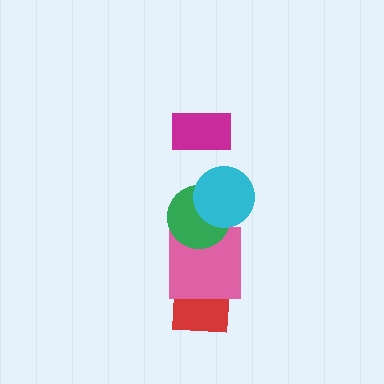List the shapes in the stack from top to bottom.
From top to bottom: the magenta rectangle, the cyan circle, the green circle, the pink square, the red square.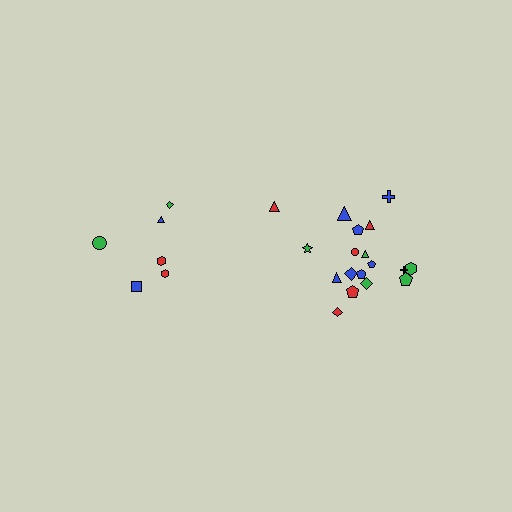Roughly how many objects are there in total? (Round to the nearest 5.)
Roughly 25 objects in total.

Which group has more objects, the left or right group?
The right group.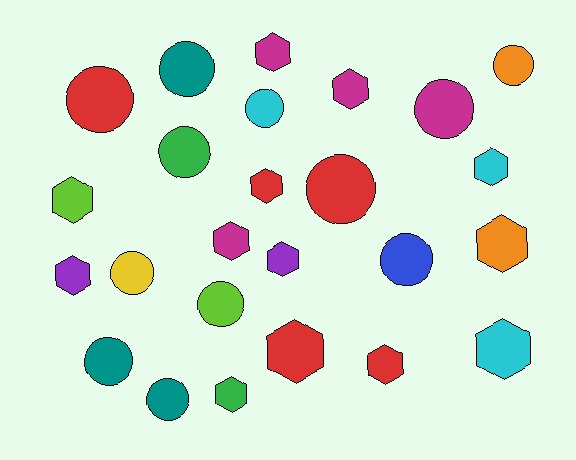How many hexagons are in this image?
There are 13 hexagons.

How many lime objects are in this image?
There are 2 lime objects.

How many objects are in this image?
There are 25 objects.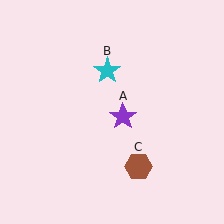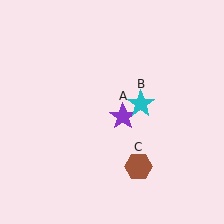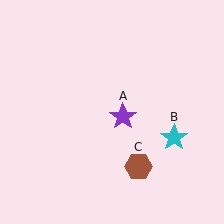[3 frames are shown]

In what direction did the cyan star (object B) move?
The cyan star (object B) moved down and to the right.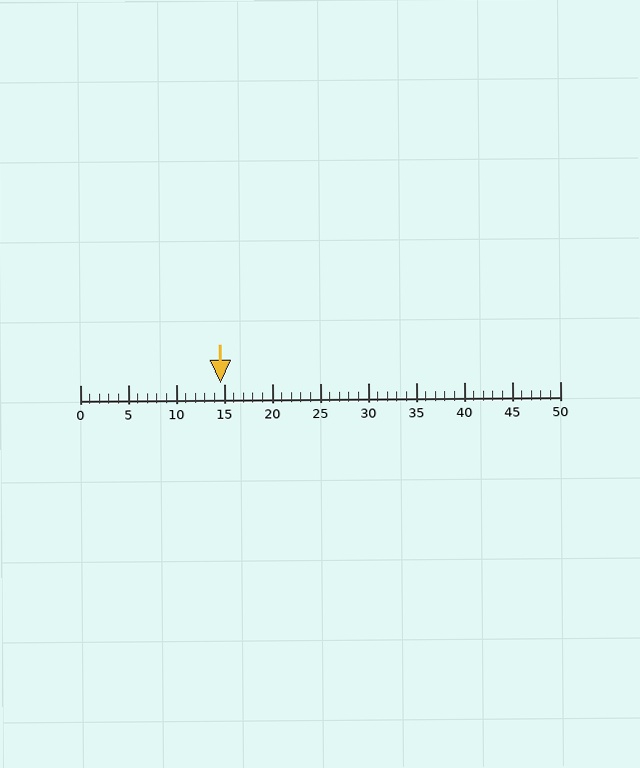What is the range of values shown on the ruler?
The ruler shows values from 0 to 50.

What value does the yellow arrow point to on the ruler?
The yellow arrow points to approximately 15.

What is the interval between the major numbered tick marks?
The major tick marks are spaced 5 units apart.